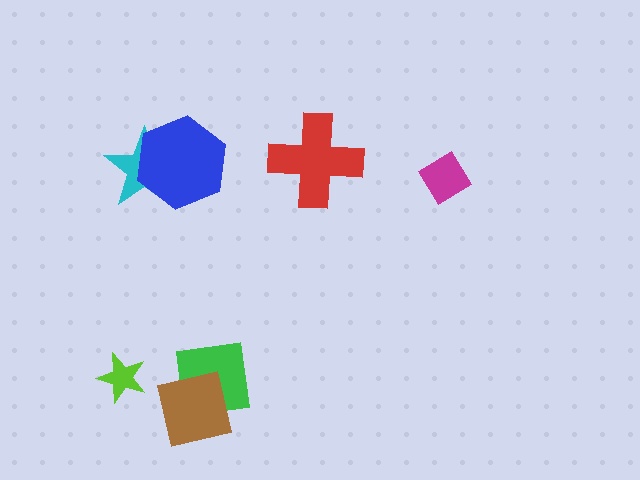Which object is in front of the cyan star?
The blue hexagon is in front of the cyan star.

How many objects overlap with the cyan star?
1 object overlaps with the cyan star.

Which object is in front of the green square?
The brown square is in front of the green square.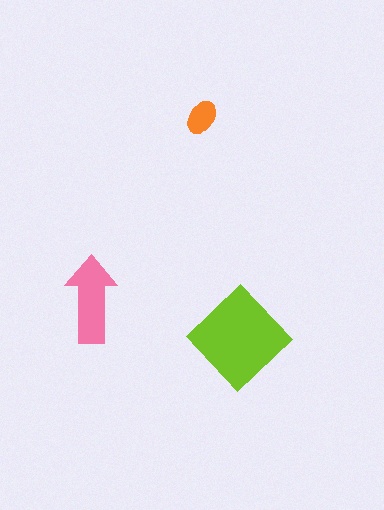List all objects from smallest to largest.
The orange ellipse, the pink arrow, the lime diamond.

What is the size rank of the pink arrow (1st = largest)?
2nd.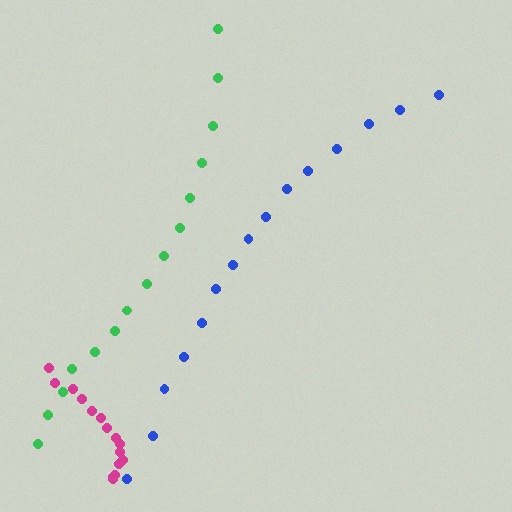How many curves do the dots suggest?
There are 3 distinct paths.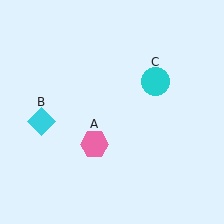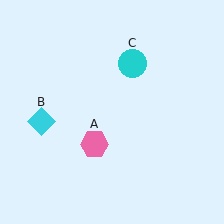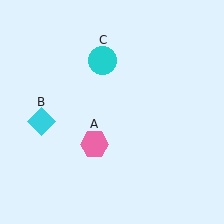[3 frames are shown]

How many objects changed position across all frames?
1 object changed position: cyan circle (object C).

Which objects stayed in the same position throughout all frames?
Pink hexagon (object A) and cyan diamond (object B) remained stationary.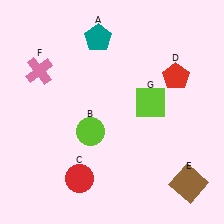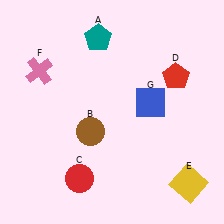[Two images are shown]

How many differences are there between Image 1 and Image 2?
There are 3 differences between the two images.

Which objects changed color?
B changed from lime to brown. E changed from brown to yellow. G changed from lime to blue.